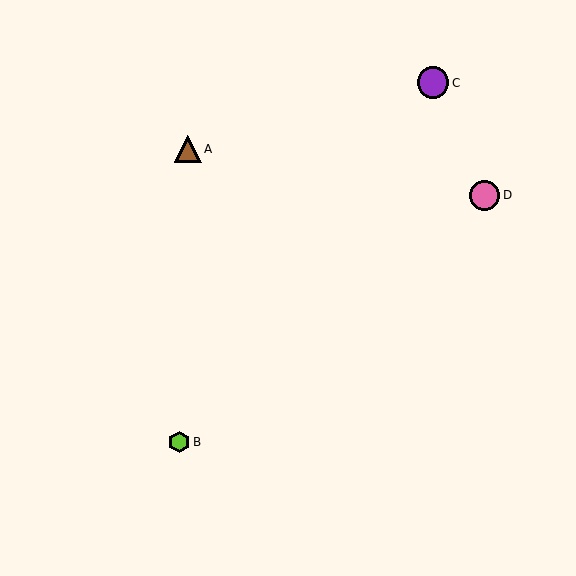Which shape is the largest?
The purple circle (labeled C) is the largest.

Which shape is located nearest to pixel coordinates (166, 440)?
The lime hexagon (labeled B) at (179, 442) is nearest to that location.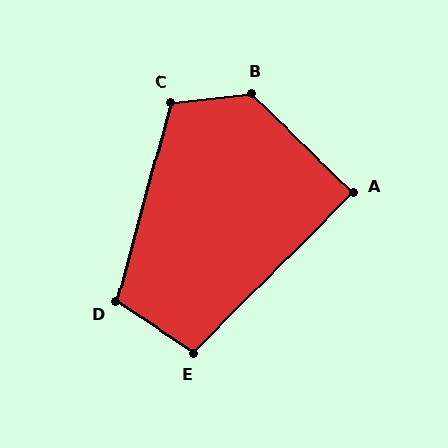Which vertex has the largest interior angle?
B, at approximately 130 degrees.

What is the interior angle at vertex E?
Approximately 101 degrees (obtuse).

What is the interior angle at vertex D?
Approximately 109 degrees (obtuse).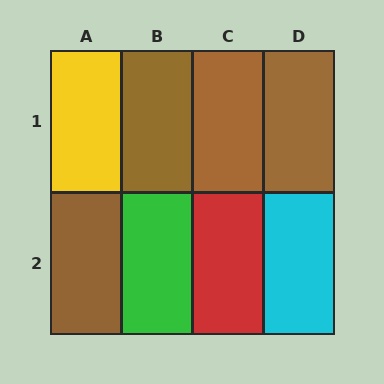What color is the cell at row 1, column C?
Brown.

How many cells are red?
1 cell is red.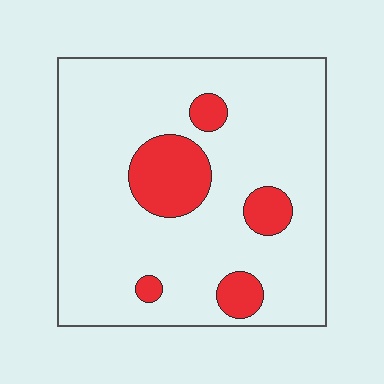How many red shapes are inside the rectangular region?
5.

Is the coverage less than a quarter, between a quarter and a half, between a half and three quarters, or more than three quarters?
Less than a quarter.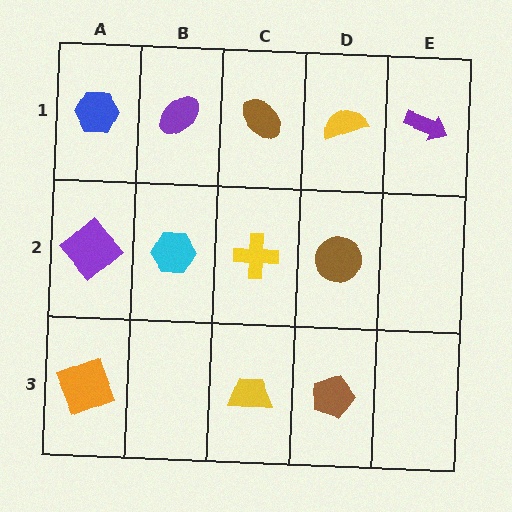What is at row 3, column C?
A yellow trapezoid.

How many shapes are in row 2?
4 shapes.